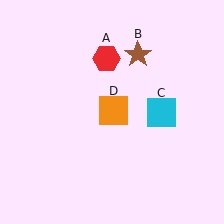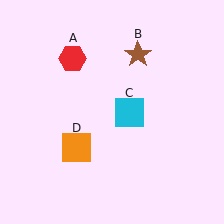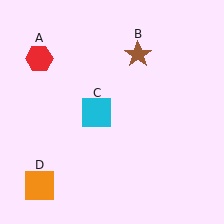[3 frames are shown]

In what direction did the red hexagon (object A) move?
The red hexagon (object A) moved left.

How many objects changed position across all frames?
3 objects changed position: red hexagon (object A), cyan square (object C), orange square (object D).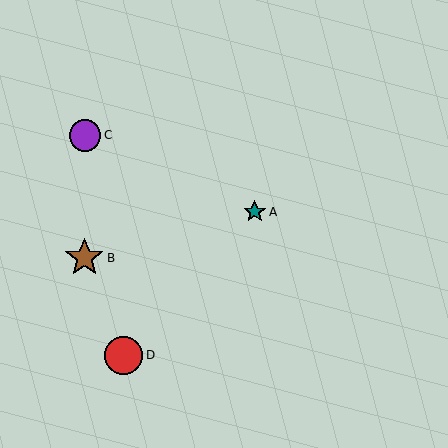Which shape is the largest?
The brown star (labeled B) is the largest.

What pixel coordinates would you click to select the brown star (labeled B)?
Click at (84, 258) to select the brown star B.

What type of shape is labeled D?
Shape D is a red circle.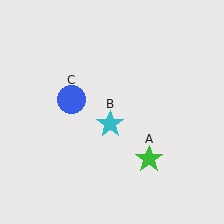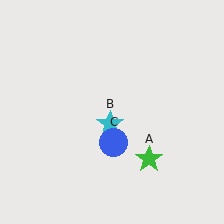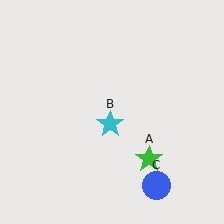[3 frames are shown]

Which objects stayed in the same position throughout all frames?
Green star (object A) and cyan star (object B) remained stationary.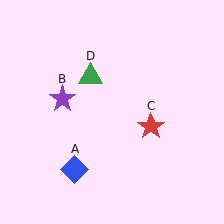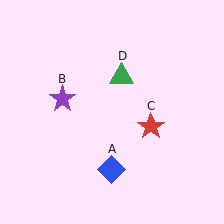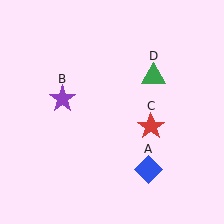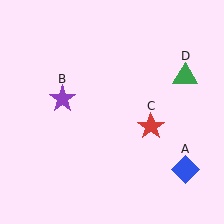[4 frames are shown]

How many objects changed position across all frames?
2 objects changed position: blue diamond (object A), green triangle (object D).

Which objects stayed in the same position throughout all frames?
Purple star (object B) and red star (object C) remained stationary.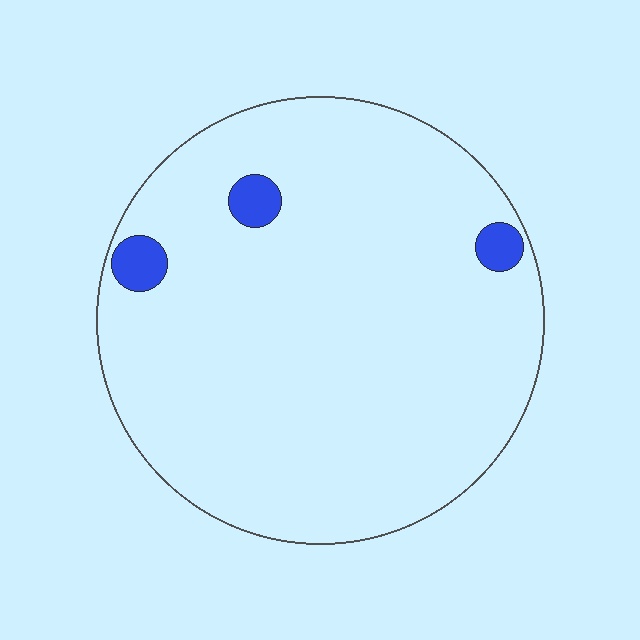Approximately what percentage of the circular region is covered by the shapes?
Approximately 5%.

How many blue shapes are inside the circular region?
3.